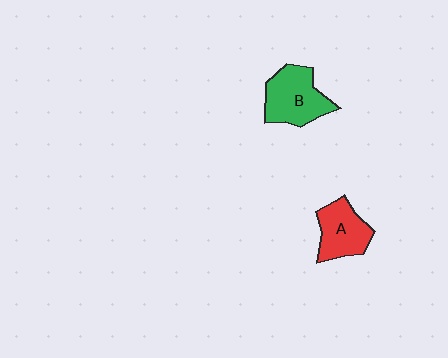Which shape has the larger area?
Shape B (green).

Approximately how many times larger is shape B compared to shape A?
Approximately 1.2 times.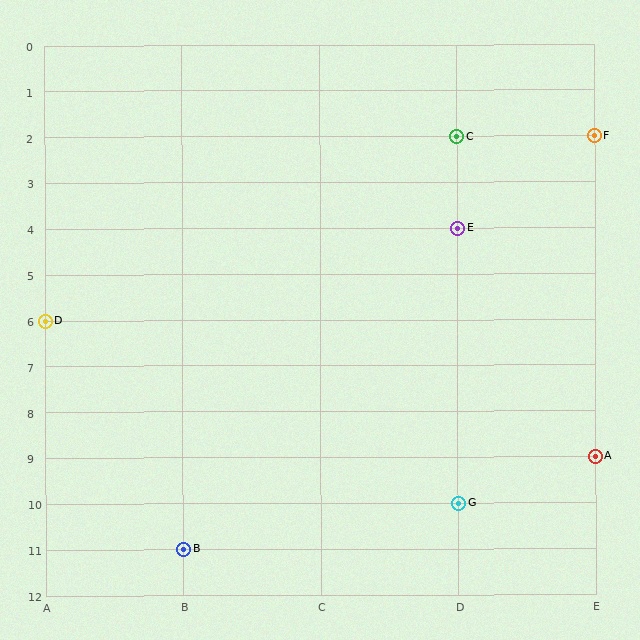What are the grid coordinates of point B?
Point B is at grid coordinates (B, 11).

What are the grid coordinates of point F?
Point F is at grid coordinates (E, 2).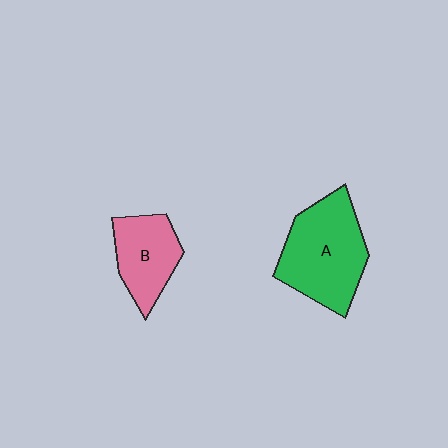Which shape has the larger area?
Shape A (green).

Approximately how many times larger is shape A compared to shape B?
Approximately 1.6 times.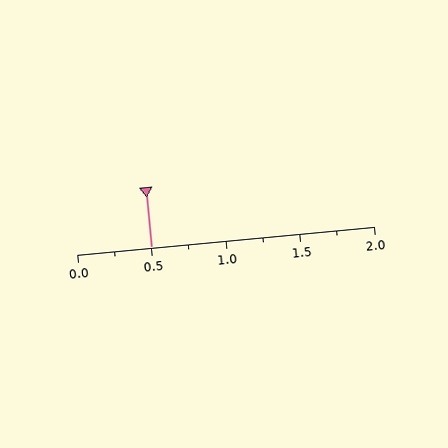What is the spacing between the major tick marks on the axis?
The major ticks are spaced 0.5 apart.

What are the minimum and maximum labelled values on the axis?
The axis runs from 0.0 to 2.0.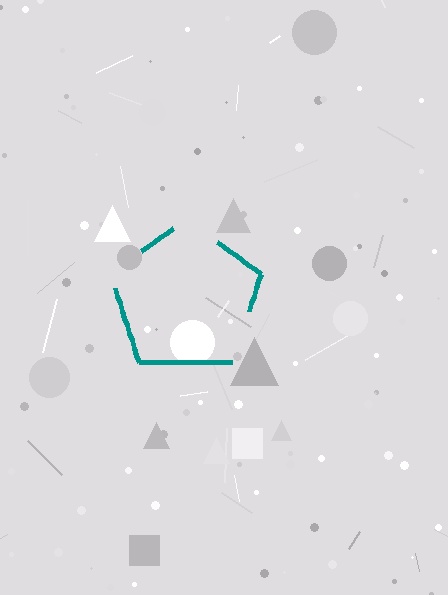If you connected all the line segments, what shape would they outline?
They would outline a pentagon.